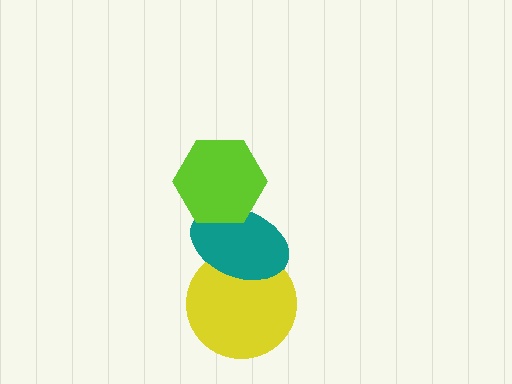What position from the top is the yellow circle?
The yellow circle is 3rd from the top.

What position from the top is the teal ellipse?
The teal ellipse is 2nd from the top.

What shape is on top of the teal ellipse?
The lime hexagon is on top of the teal ellipse.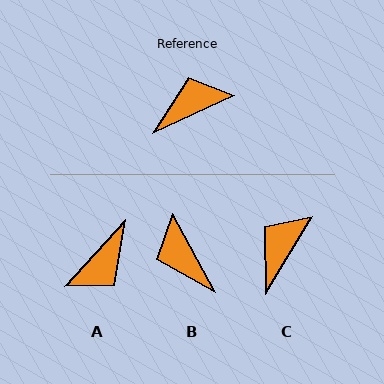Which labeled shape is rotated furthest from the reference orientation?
A, about 157 degrees away.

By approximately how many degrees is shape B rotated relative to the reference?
Approximately 93 degrees counter-clockwise.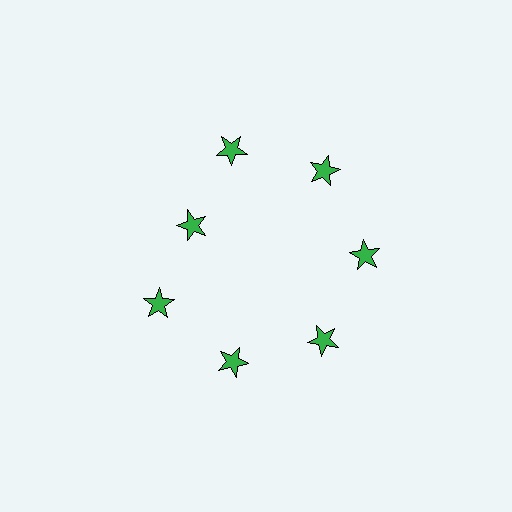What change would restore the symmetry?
The symmetry would be restored by moving it outward, back onto the ring so that all 7 stars sit at equal angles and equal distance from the center.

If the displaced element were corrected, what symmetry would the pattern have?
It would have 7-fold rotational symmetry — the pattern would map onto itself every 51 degrees.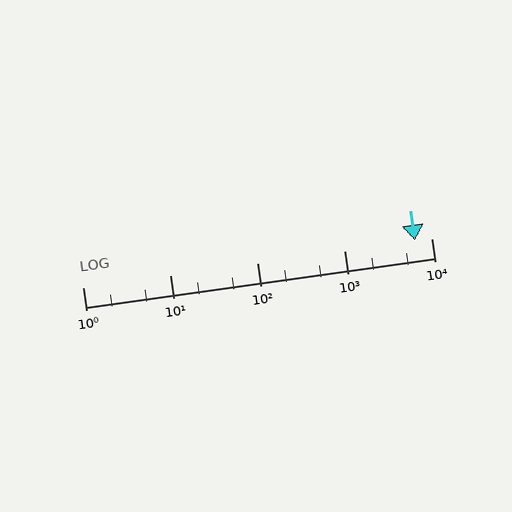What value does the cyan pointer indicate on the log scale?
The pointer indicates approximately 6500.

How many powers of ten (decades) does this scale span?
The scale spans 4 decades, from 1 to 10000.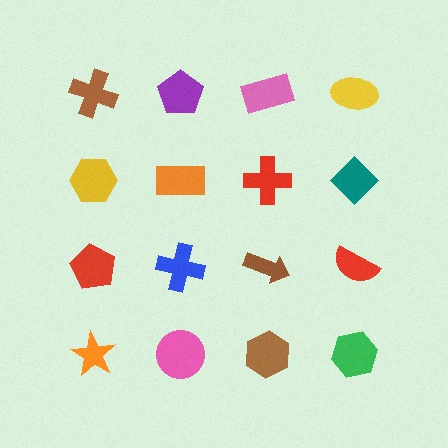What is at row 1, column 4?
A yellow ellipse.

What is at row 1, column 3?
A pink rectangle.